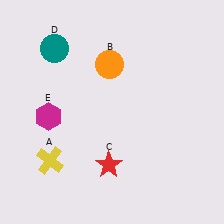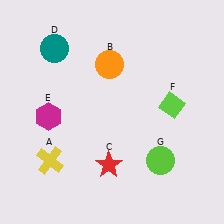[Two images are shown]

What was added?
A lime diamond (F), a lime circle (G) were added in Image 2.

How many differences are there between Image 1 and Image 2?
There are 2 differences between the two images.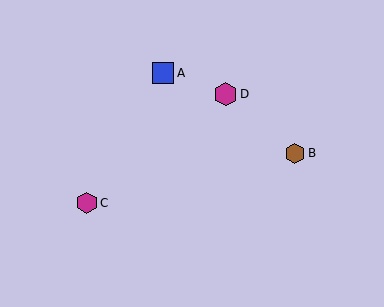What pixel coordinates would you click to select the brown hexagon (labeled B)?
Click at (295, 153) to select the brown hexagon B.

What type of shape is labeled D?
Shape D is a magenta hexagon.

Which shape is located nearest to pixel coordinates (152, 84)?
The blue square (labeled A) at (163, 73) is nearest to that location.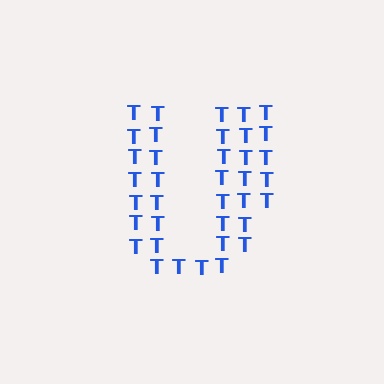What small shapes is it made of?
It is made of small letter T's.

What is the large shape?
The large shape is the letter U.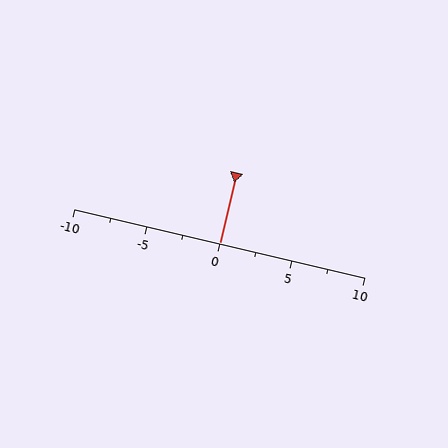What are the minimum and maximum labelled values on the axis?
The axis runs from -10 to 10.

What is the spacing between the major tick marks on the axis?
The major ticks are spaced 5 apart.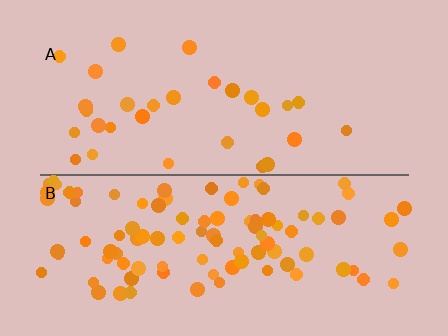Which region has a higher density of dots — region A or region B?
B (the bottom).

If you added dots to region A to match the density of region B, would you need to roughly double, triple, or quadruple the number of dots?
Approximately triple.